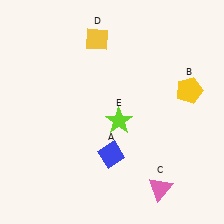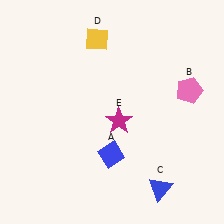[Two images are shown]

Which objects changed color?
B changed from yellow to pink. C changed from pink to blue. E changed from lime to magenta.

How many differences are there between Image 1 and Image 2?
There are 3 differences between the two images.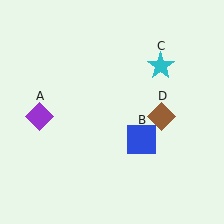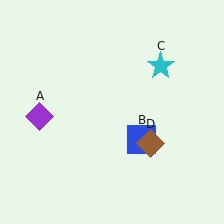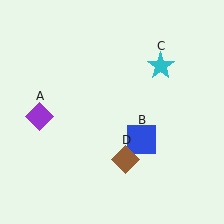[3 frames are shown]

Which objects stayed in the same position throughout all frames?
Purple diamond (object A) and blue square (object B) and cyan star (object C) remained stationary.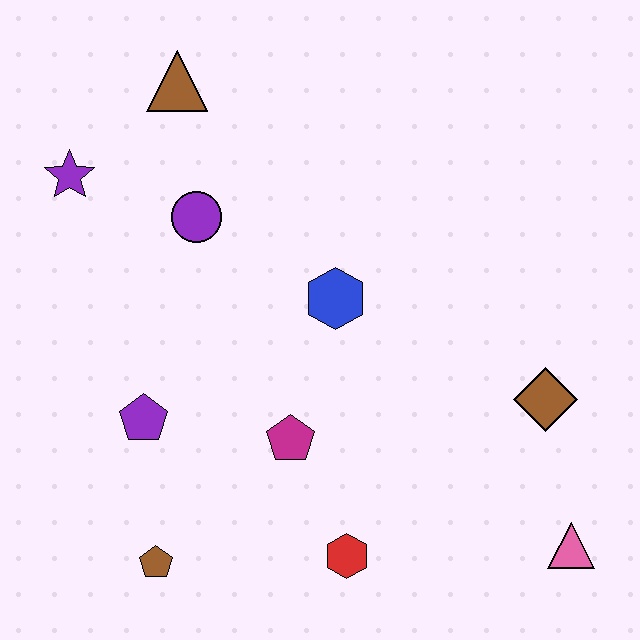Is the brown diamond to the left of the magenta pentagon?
No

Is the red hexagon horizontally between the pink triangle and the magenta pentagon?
Yes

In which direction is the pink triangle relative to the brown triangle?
The pink triangle is below the brown triangle.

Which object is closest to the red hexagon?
The magenta pentagon is closest to the red hexagon.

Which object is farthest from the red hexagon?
The brown triangle is farthest from the red hexagon.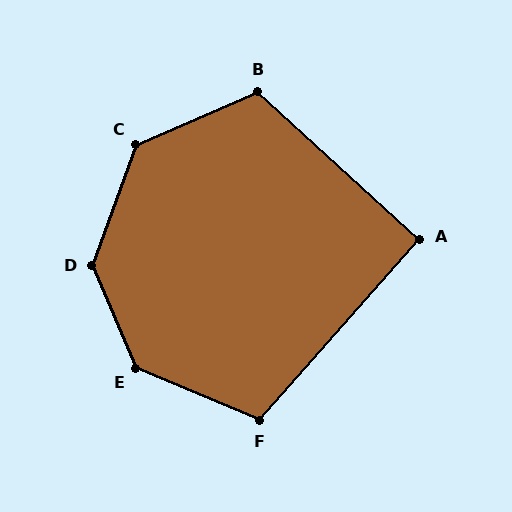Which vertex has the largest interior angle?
D, at approximately 137 degrees.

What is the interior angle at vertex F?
Approximately 109 degrees (obtuse).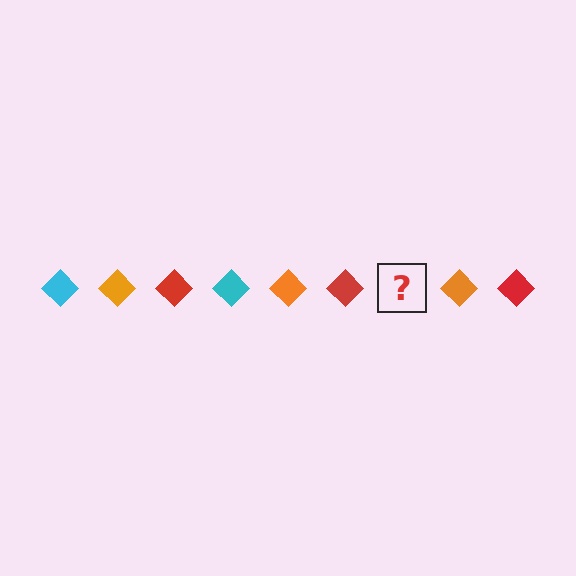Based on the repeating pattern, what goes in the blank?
The blank should be a cyan diamond.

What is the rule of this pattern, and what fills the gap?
The rule is that the pattern cycles through cyan, orange, red diamonds. The gap should be filled with a cyan diamond.